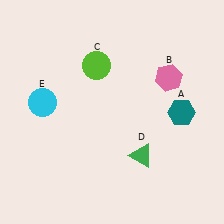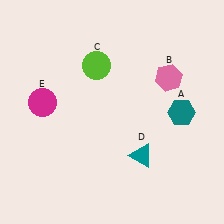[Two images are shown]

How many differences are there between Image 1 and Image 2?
There are 2 differences between the two images.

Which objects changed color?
D changed from green to teal. E changed from cyan to magenta.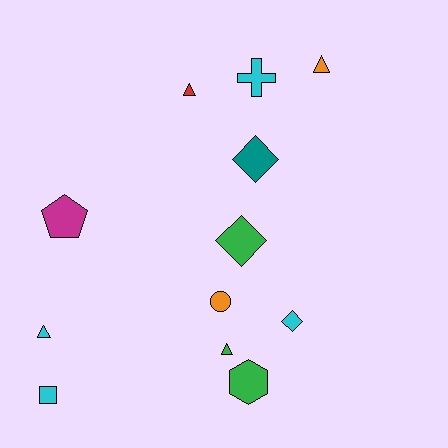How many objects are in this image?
There are 12 objects.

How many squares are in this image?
There is 1 square.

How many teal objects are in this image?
There is 1 teal object.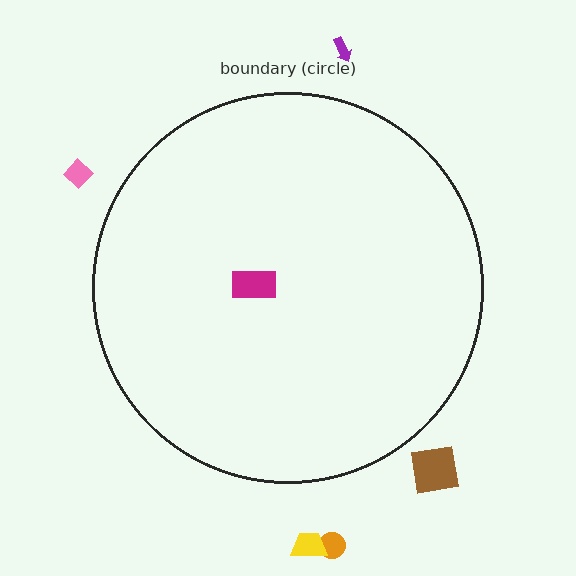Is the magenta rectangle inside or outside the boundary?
Inside.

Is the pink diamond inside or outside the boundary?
Outside.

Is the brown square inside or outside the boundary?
Outside.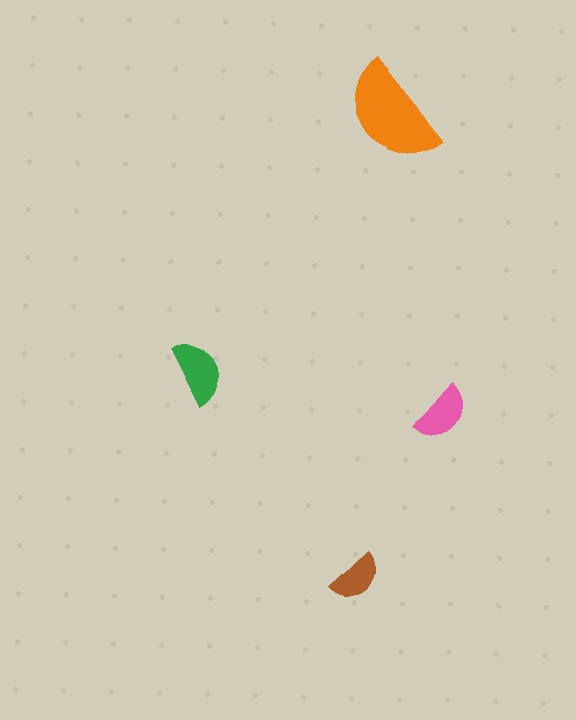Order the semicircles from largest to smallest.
the orange one, the green one, the pink one, the brown one.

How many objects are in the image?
There are 4 objects in the image.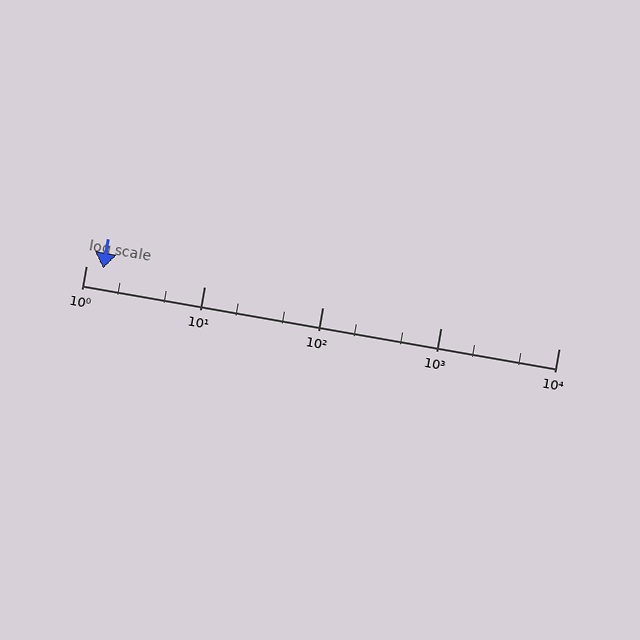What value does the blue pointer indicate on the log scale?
The pointer indicates approximately 1.4.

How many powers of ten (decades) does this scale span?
The scale spans 4 decades, from 1 to 10000.